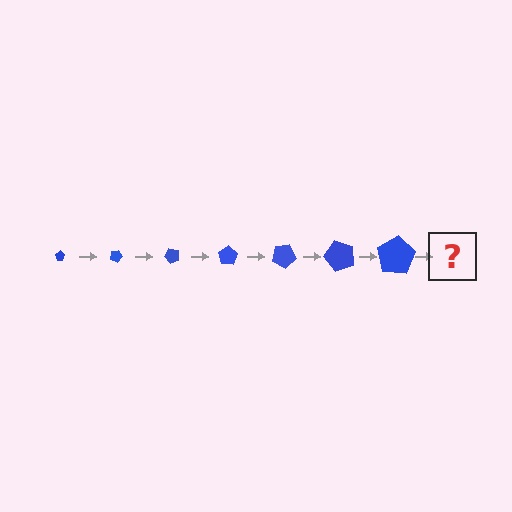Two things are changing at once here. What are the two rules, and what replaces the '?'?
The two rules are that the pentagon grows larger each step and it rotates 25 degrees each step. The '?' should be a pentagon, larger than the previous one and rotated 175 degrees from the start.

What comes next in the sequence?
The next element should be a pentagon, larger than the previous one and rotated 175 degrees from the start.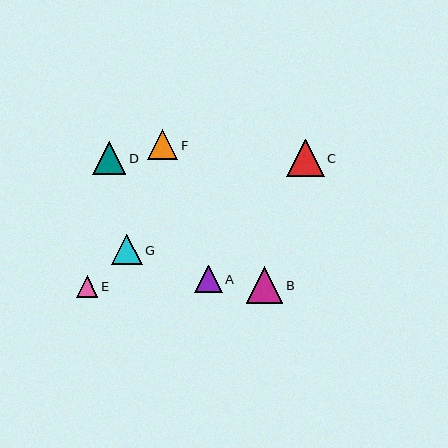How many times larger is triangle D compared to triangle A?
Triangle D is approximately 1.2 times the size of triangle A.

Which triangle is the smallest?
Triangle E is the smallest with a size of approximately 22 pixels.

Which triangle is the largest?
Triangle C is the largest with a size of approximately 38 pixels.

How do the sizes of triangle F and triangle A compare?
Triangle F and triangle A are approximately the same size.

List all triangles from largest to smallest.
From largest to smallest: C, B, D, G, F, A, E.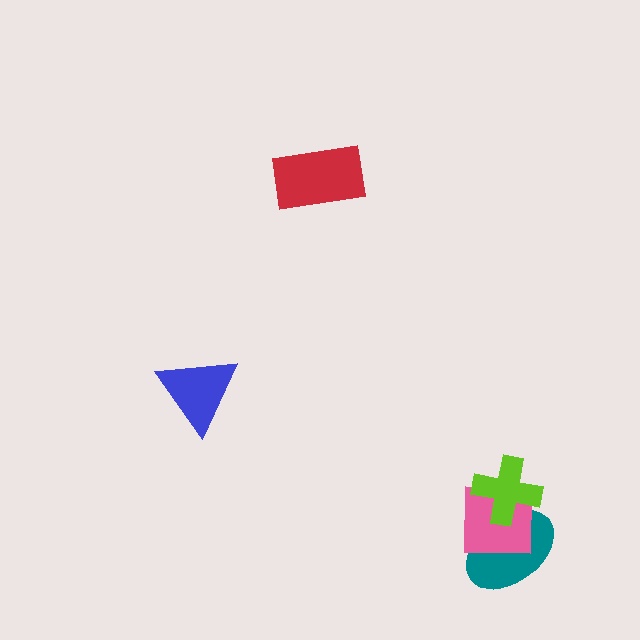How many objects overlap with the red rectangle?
0 objects overlap with the red rectangle.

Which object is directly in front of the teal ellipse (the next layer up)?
The pink square is directly in front of the teal ellipse.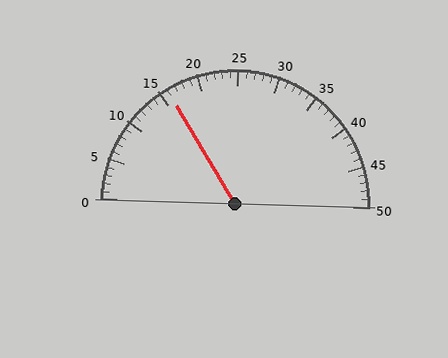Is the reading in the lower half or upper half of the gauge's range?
The reading is in the lower half of the range (0 to 50).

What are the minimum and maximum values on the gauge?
The gauge ranges from 0 to 50.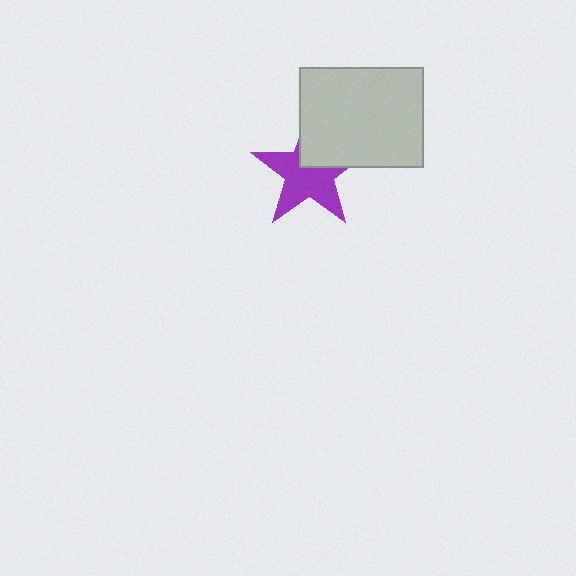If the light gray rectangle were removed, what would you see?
You would see the complete purple star.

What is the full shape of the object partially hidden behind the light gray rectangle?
The partially hidden object is a purple star.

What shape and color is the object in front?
The object in front is a light gray rectangle.